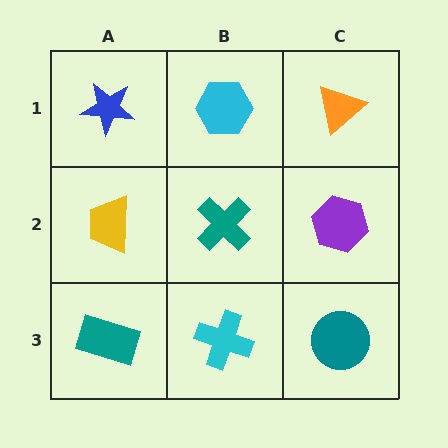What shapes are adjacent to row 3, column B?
A teal cross (row 2, column B), a teal rectangle (row 3, column A), a teal circle (row 3, column C).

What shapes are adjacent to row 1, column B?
A teal cross (row 2, column B), a blue star (row 1, column A), an orange triangle (row 1, column C).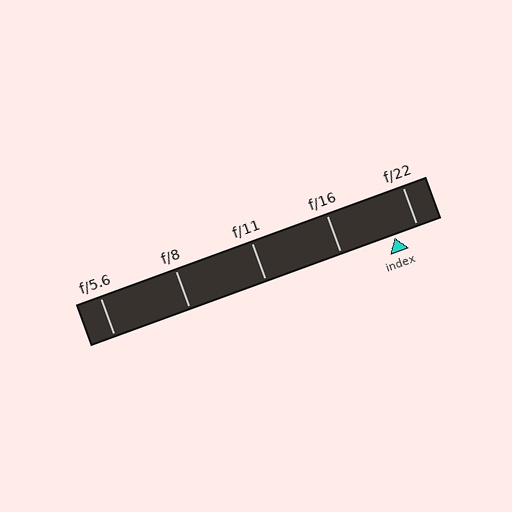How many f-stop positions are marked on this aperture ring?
There are 5 f-stop positions marked.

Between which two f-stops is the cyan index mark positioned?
The index mark is between f/16 and f/22.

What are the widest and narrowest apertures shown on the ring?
The widest aperture shown is f/5.6 and the narrowest is f/22.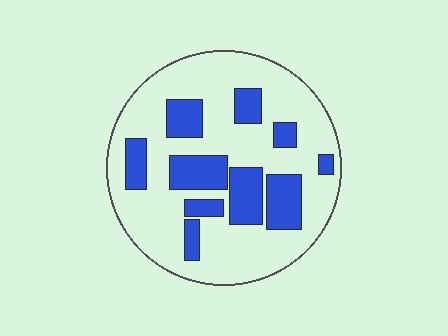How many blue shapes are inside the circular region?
10.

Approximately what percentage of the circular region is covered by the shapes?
Approximately 25%.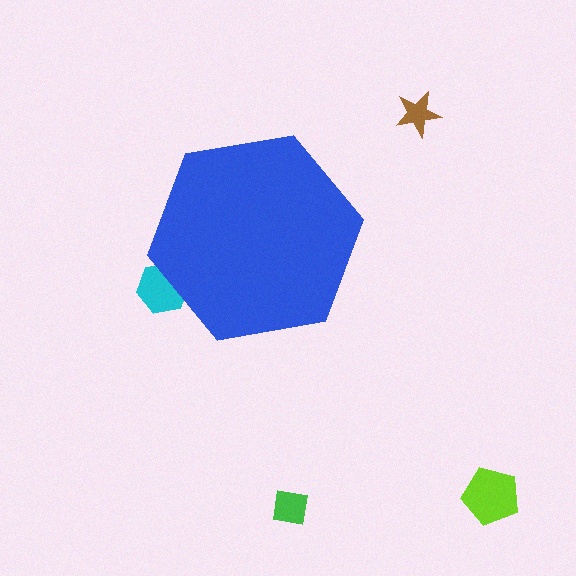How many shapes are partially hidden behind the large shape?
1 shape is partially hidden.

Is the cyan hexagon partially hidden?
Yes, the cyan hexagon is partially hidden behind the blue hexagon.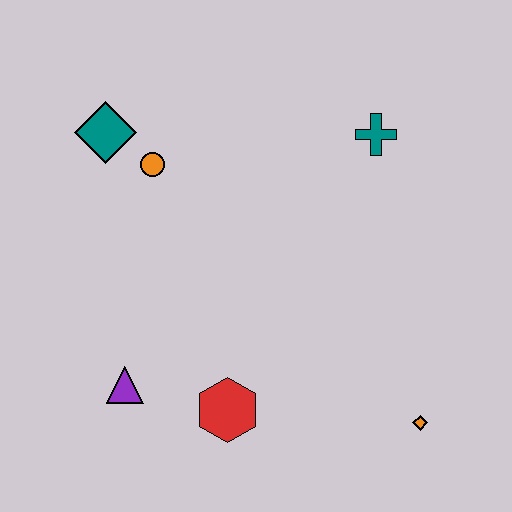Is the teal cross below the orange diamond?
No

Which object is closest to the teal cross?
The orange circle is closest to the teal cross.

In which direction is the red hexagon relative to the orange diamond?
The red hexagon is to the left of the orange diamond.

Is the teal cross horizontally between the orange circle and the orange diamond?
Yes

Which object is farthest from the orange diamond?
The teal diamond is farthest from the orange diamond.